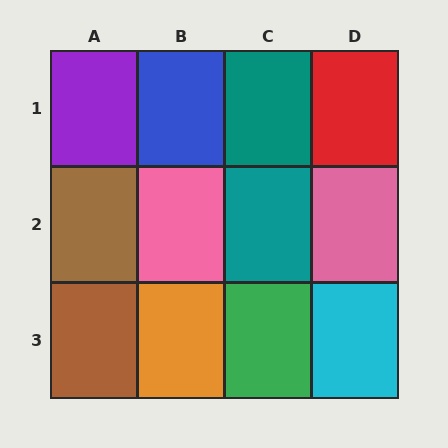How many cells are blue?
1 cell is blue.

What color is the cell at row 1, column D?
Red.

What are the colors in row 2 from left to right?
Brown, pink, teal, pink.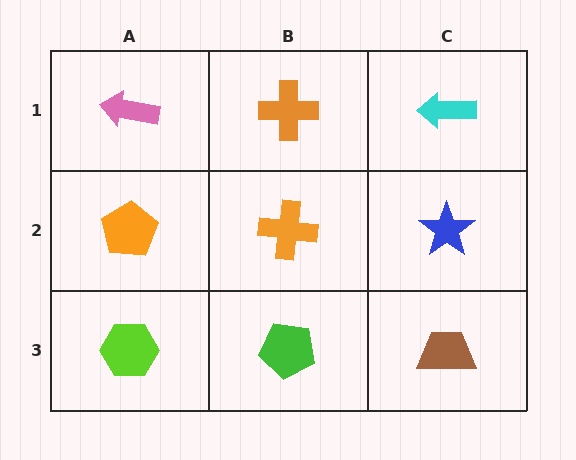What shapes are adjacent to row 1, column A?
An orange pentagon (row 2, column A), an orange cross (row 1, column B).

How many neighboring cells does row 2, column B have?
4.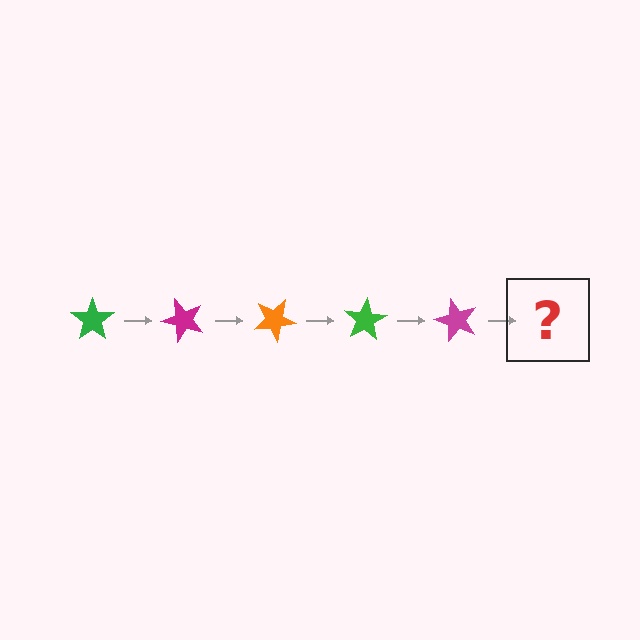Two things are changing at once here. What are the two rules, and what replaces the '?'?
The two rules are that it rotates 50 degrees each step and the color cycles through green, magenta, and orange. The '?' should be an orange star, rotated 250 degrees from the start.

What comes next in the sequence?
The next element should be an orange star, rotated 250 degrees from the start.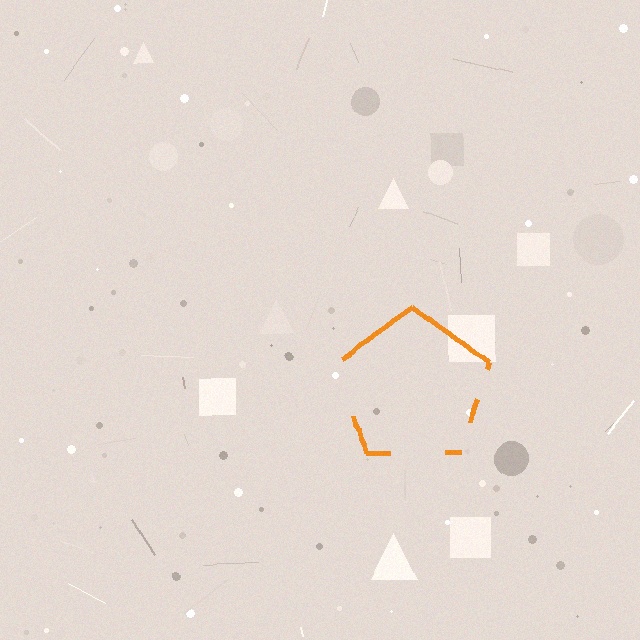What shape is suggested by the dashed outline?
The dashed outline suggests a pentagon.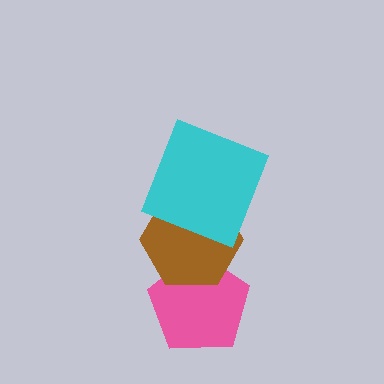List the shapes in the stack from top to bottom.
From top to bottom: the cyan square, the brown hexagon, the pink pentagon.